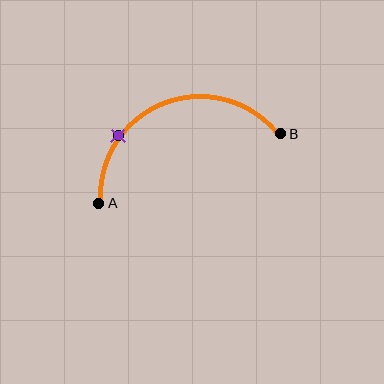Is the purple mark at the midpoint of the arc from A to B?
No. The purple mark lies on the arc but is closer to endpoint A. The arc midpoint would be at the point on the curve equidistant along the arc from both A and B.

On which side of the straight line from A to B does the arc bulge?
The arc bulges above the straight line connecting A and B.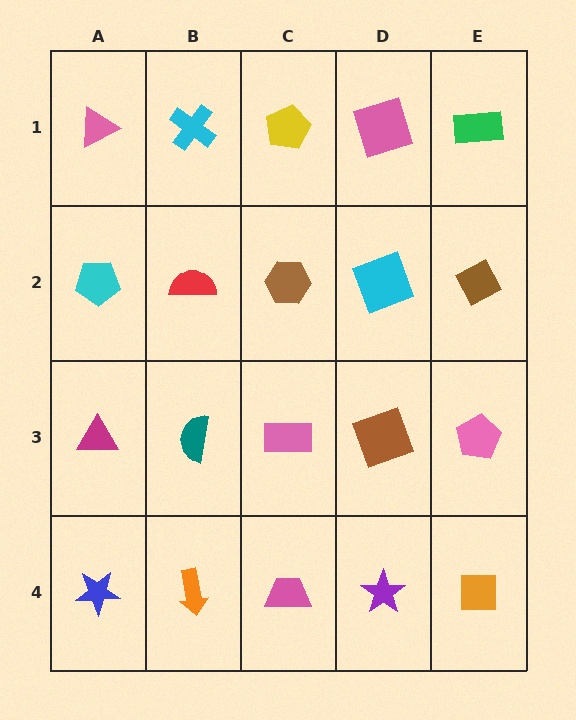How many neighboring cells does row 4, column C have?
3.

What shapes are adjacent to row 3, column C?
A brown hexagon (row 2, column C), a pink trapezoid (row 4, column C), a teal semicircle (row 3, column B), a brown square (row 3, column D).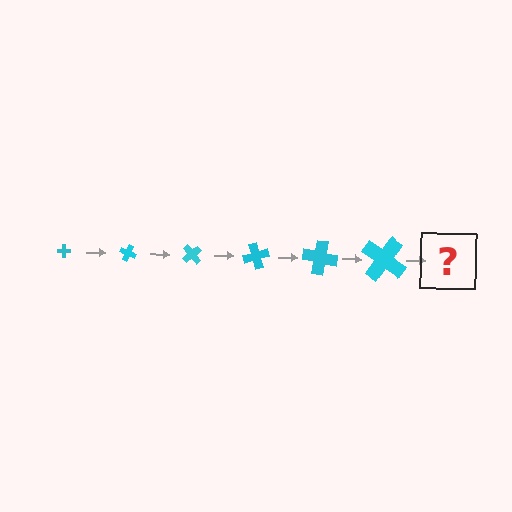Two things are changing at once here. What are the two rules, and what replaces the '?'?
The two rules are that the cross grows larger each step and it rotates 25 degrees each step. The '?' should be a cross, larger than the previous one and rotated 150 degrees from the start.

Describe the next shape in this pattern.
It should be a cross, larger than the previous one and rotated 150 degrees from the start.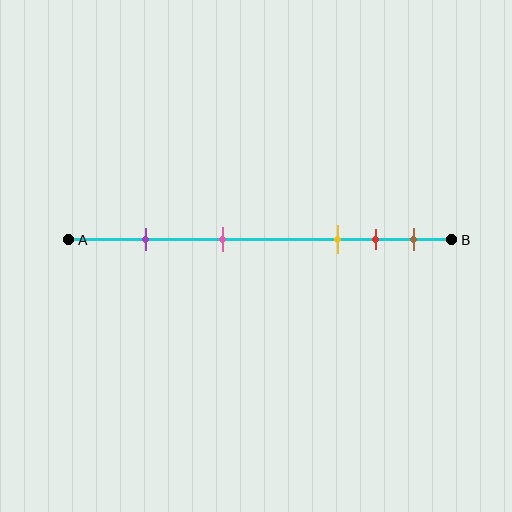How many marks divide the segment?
There are 5 marks dividing the segment.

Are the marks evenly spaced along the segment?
No, the marks are not evenly spaced.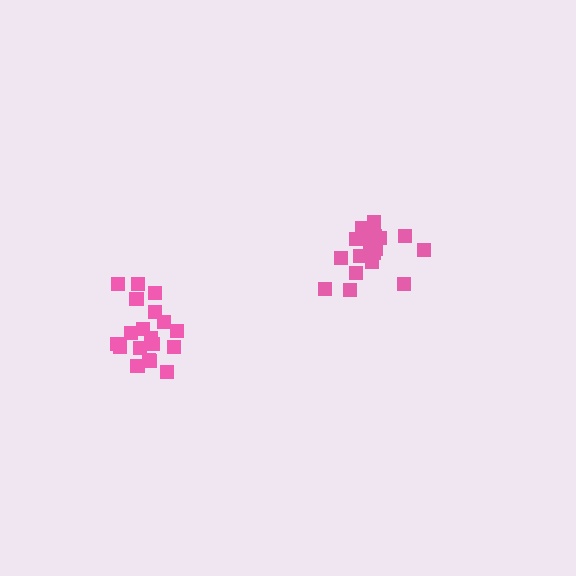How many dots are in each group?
Group 1: 20 dots, Group 2: 18 dots (38 total).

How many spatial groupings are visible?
There are 2 spatial groupings.